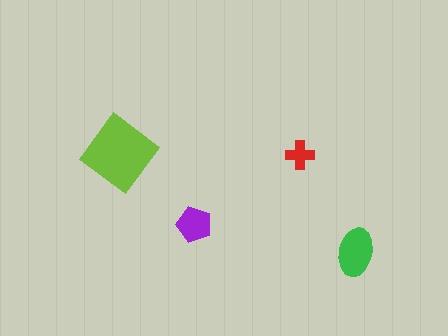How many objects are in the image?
There are 4 objects in the image.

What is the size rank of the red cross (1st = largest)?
4th.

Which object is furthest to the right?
The green ellipse is rightmost.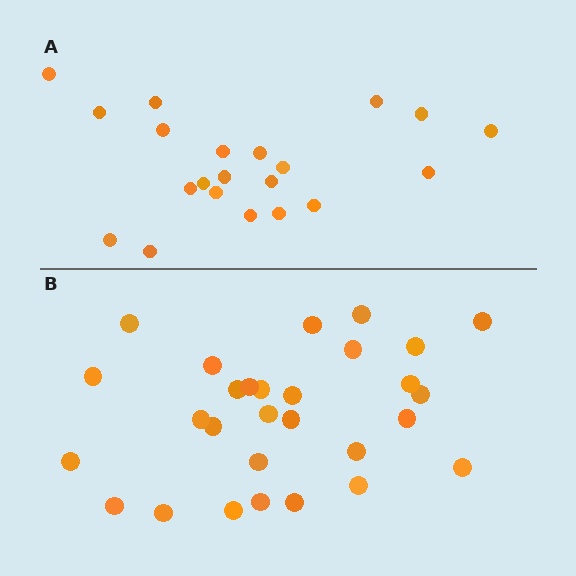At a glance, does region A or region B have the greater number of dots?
Region B (the bottom region) has more dots.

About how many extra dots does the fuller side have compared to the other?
Region B has roughly 8 or so more dots than region A.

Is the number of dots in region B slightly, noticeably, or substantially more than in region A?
Region B has noticeably more, but not dramatically so. The ratio is roughly 1.4 to 1.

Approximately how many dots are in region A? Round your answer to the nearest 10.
About 20 dots. (The exact count is 21, which rounds to 20.)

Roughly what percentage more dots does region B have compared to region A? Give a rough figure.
About 40% more.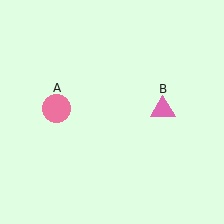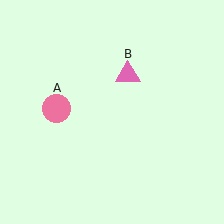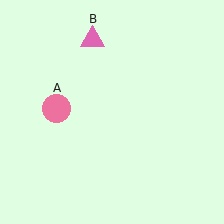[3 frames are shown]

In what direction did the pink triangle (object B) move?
The pink triangle (object B) moved up and to the left.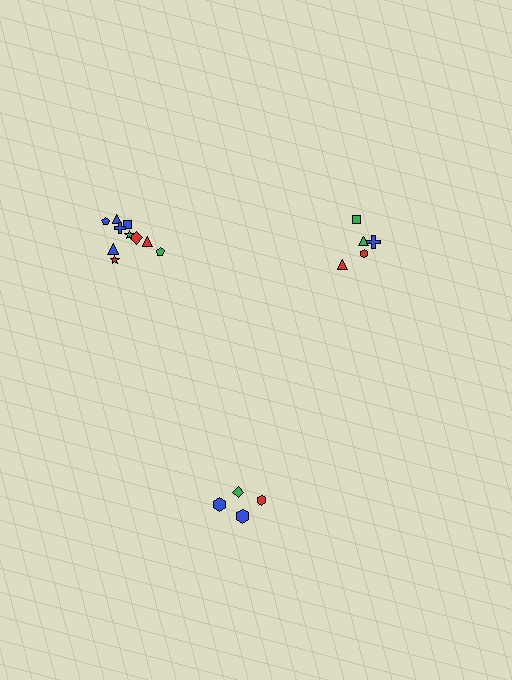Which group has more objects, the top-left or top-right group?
The top-left group.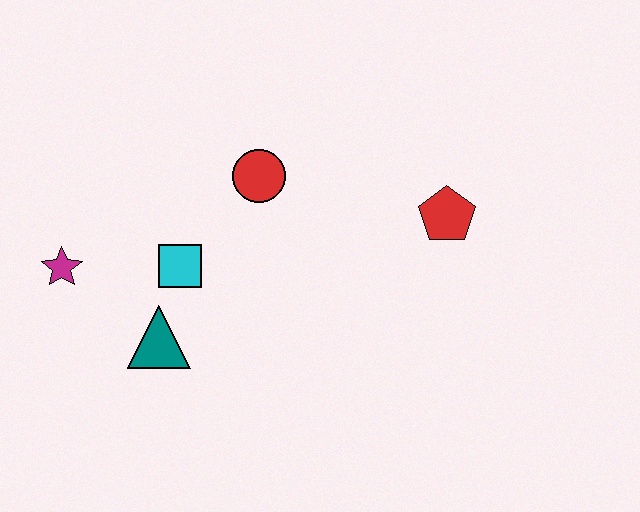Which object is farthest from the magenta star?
The red pentagon is farthest from the magenta star.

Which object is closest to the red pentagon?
The red circle is closest to the red pentagon.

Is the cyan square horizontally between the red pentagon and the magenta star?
Yes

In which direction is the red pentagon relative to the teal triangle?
The red pentagon is to the right of the teal triangle.